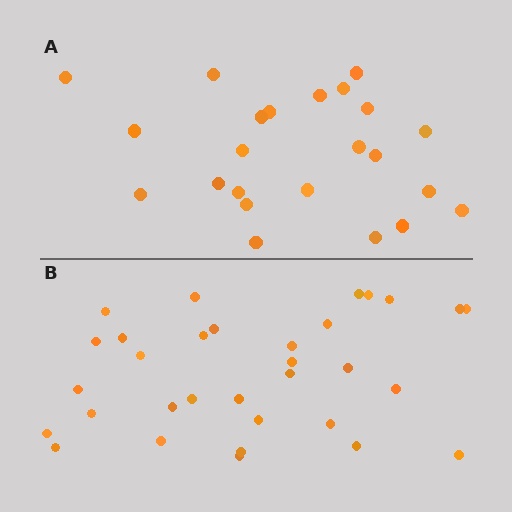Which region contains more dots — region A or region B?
Region B (the bottom region) has more dots.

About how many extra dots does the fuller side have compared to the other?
Region B has roughly 8 or so more dots than region A.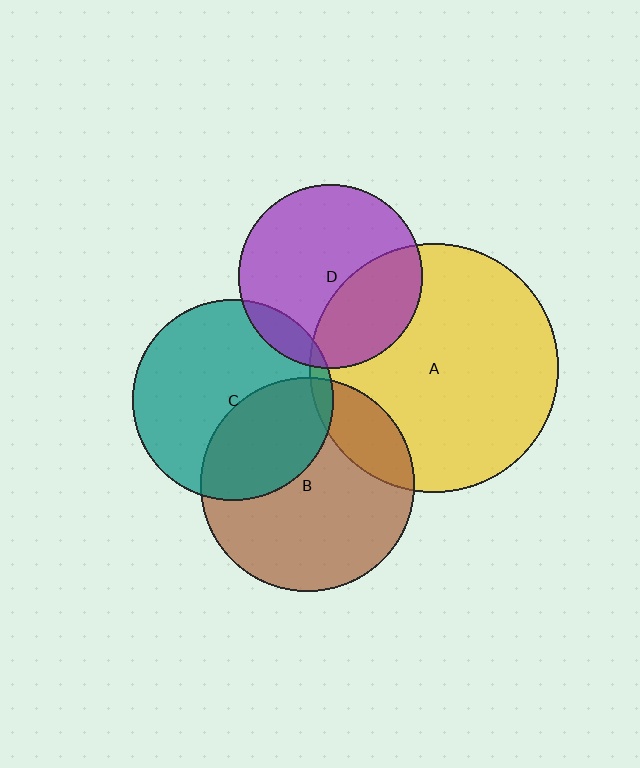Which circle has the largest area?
Circle A (yellow).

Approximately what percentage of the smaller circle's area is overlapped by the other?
Approximately 5%.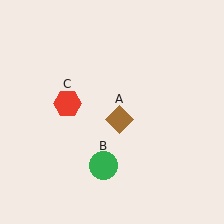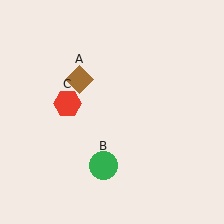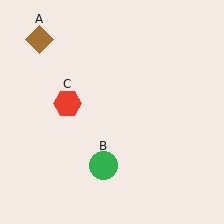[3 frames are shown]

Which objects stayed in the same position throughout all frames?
Green circle (object B) and red hexagon (object C) remained stationary.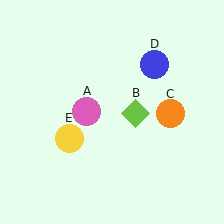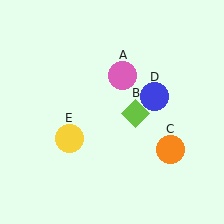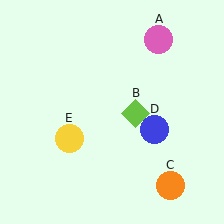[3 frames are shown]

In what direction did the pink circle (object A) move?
The pink circle (object A) moved up and to the right.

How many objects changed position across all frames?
3 objects changed position: pink circle (object A), orange circle (object C), blue circle (object D).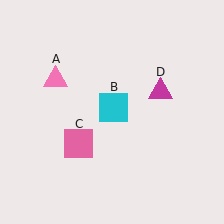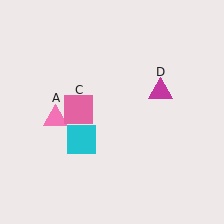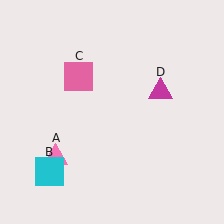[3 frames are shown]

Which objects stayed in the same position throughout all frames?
Magenta triangle (object D) remained stationary.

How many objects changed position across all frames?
3 objects changed position: pink triangle (object A), cyan square (object B), pink square (object C).